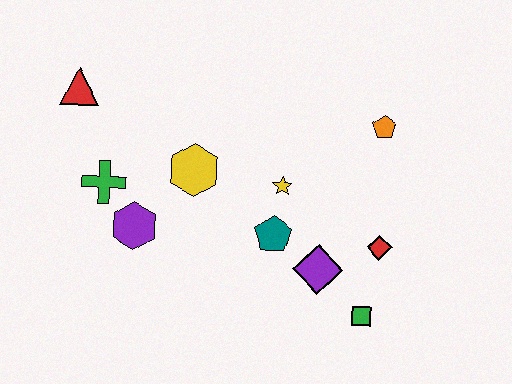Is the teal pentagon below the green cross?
Yes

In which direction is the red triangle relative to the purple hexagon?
The red triangle is above the purple hexagon.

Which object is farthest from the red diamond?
The red triangle is farthest from the red diamond.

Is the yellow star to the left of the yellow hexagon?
No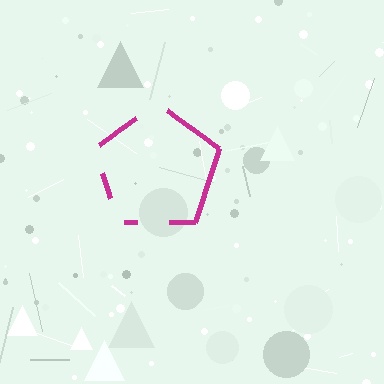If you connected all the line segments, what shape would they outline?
They would outline a pentagon.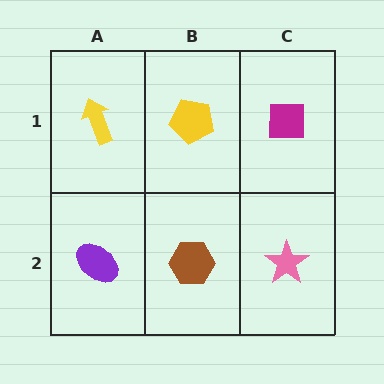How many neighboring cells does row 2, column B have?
3.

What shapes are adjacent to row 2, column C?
A magenta square (row 1, column C), a brown hexagon (row 2, column B).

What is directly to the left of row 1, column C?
A yellow pentagon.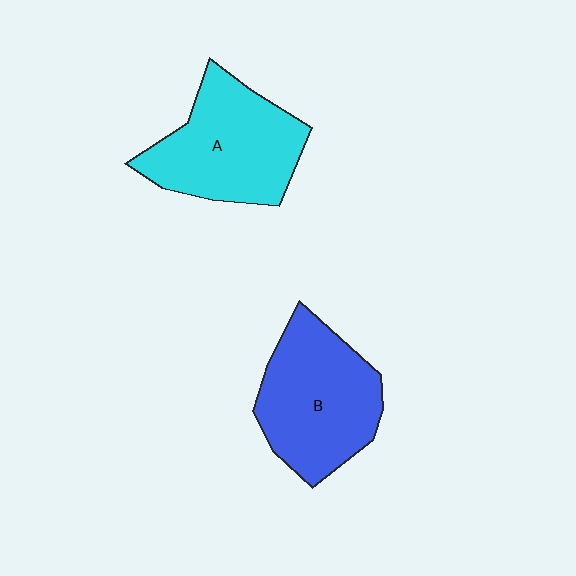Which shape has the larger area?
Shape B (blue).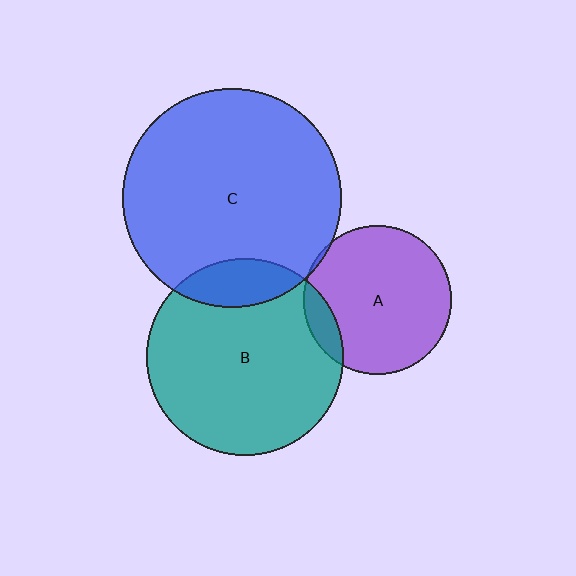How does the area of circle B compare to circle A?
Approximately 1.8 times.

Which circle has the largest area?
Circle C (blue).